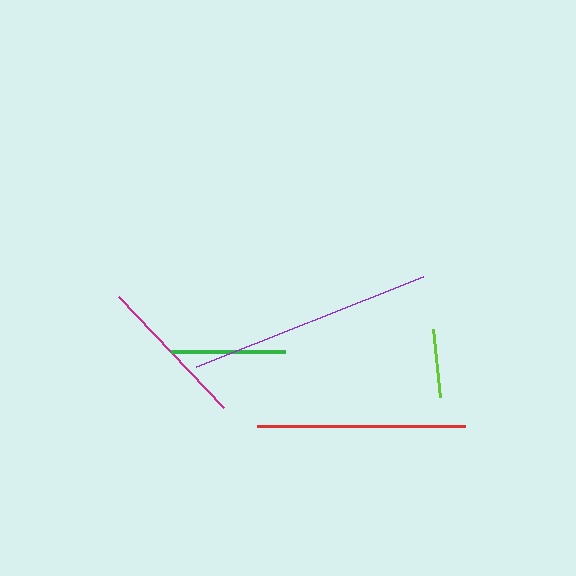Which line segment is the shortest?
The lime line is the shortest at approximately 68 pixels.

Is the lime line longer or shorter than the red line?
The red line is longer than the lime line.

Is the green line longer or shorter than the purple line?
The purple line is longer than the green line.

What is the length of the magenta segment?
The magenta segment is approximately 153 pixels long.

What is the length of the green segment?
The green segment is approximately 114 pixels long.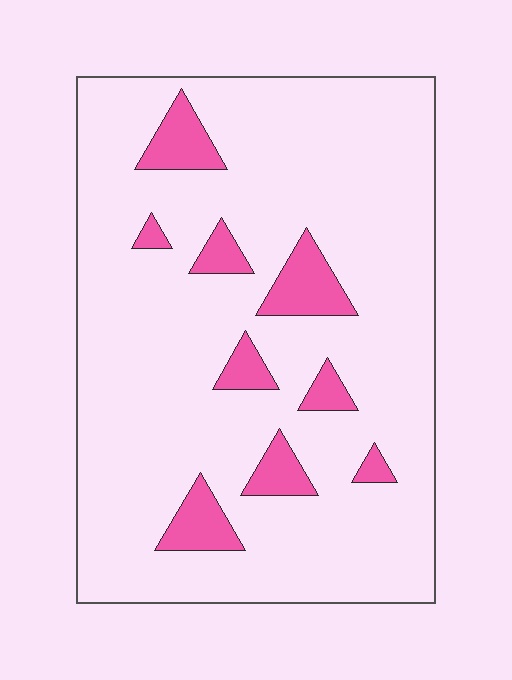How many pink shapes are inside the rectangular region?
9.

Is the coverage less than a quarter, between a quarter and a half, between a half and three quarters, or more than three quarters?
Less than a quarter.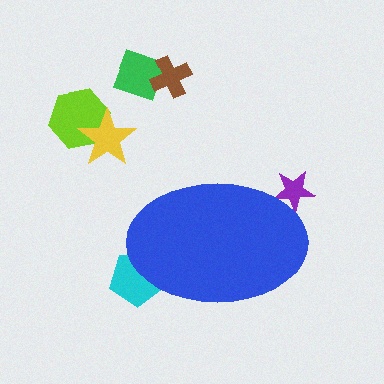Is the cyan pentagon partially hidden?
Yes, the cyan pentagon is partially hidden behind the blue ellipse.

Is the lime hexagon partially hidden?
No, the lime hexagon is fully visible.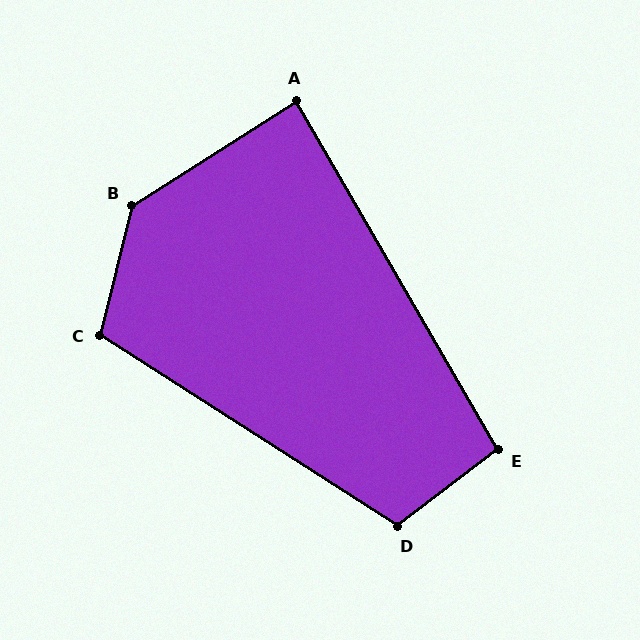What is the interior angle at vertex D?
Approximately 110 degrees (obtuse).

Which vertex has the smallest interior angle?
A, at approximately 88 degrees.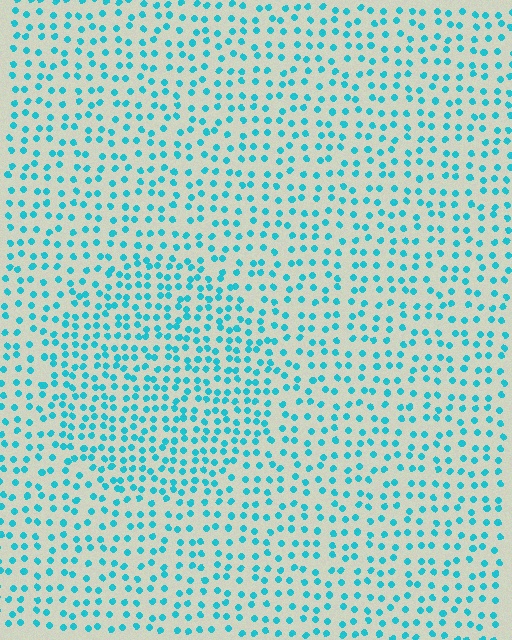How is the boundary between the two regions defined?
The boundary is defined by a change in element density (approximately 1.6x ratio). All elements are the same color, size, and shape.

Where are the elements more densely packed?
The elements are more densely packed inside the circle boundary.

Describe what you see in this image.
The image contains small cyan elements arranged at two different densities. A circle-shaped region is visible where the elements are more densely packed than the surrounding area.